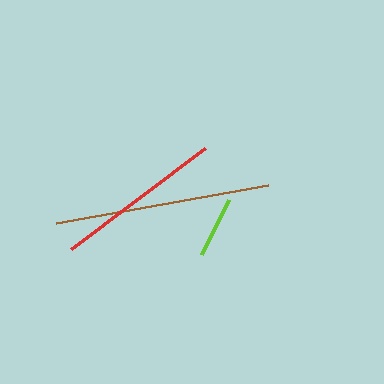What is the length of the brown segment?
The brown segment is approximately 216 pixels long.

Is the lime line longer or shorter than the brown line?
The brown line is longer than the lime line.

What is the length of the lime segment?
The lime segment is approximately 62 pixels long.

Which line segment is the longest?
The brown line is the longest at approximately 216 pixels.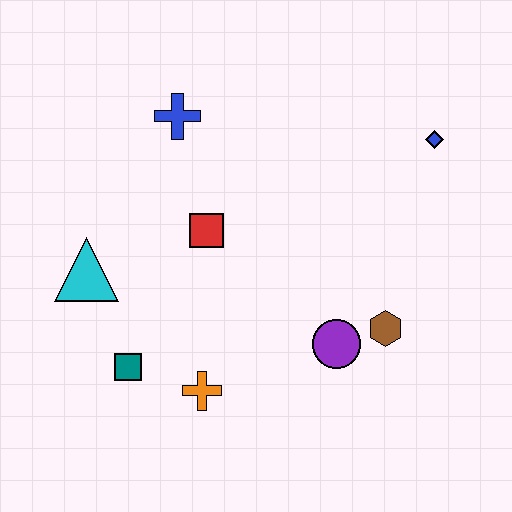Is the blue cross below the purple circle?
No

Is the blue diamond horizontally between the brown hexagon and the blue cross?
No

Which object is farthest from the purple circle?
The blue cross is farthest from the purple circle.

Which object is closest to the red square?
The blue cross is closest to the red square.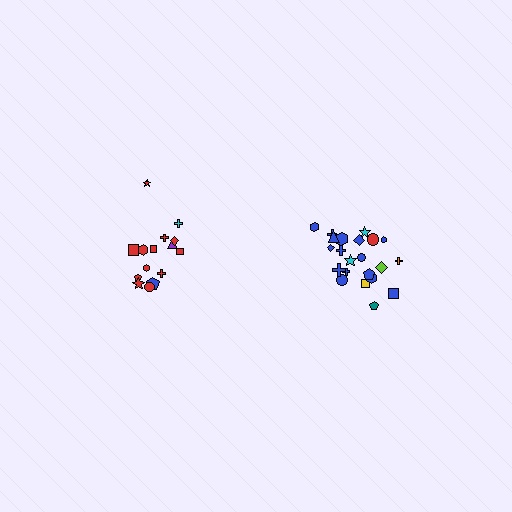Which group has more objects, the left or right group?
The right group.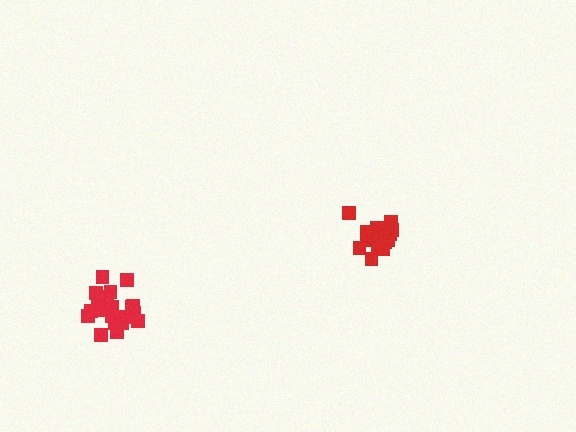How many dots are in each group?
Group 1: 20 dots, Group 2: 21 dots (41 total).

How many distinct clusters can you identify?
There are 2 distinct clusters.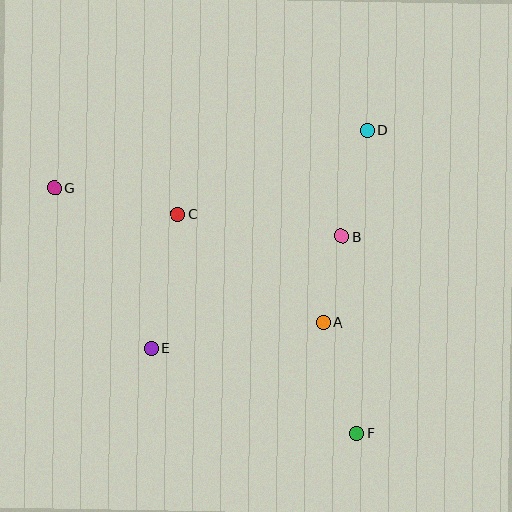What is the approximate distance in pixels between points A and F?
The distance between A and F is approximately 116 pixels.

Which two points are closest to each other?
Points A and B are closest to each other.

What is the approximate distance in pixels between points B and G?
The distance between B and G is approximately 292 pixels.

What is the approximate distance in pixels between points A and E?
The distance between A and E is approximately 174 pixels.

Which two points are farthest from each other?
Points F and G are farthest from each other.